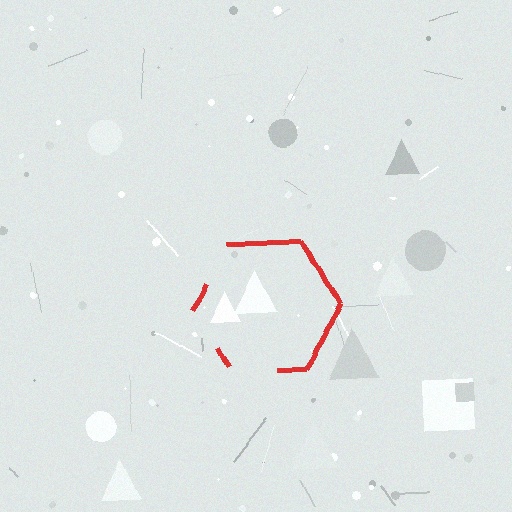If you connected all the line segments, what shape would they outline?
They would outline a hexagon.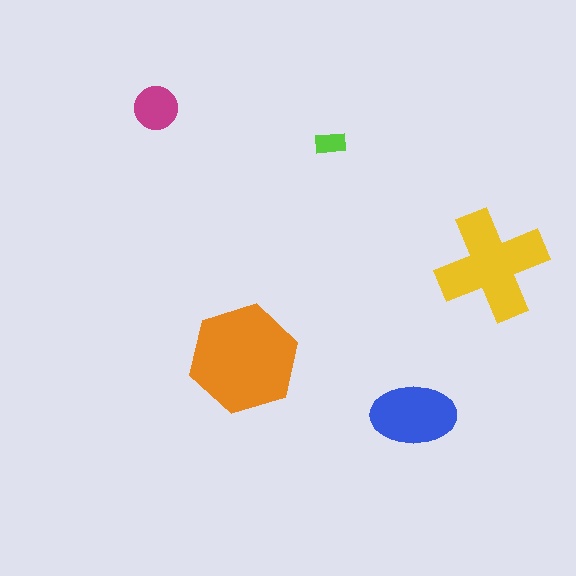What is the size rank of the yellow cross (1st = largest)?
2nd.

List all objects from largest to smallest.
The orange hexagon, the yellow cross, the blue ellipse, the magenta circle, the lime rectangle.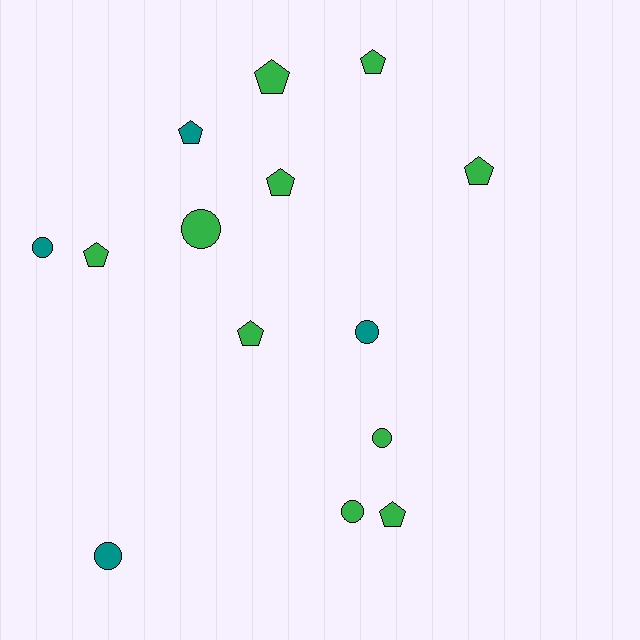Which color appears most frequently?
Green, with 10 objects.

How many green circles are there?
There are 3 green circles.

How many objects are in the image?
There are 14 objects.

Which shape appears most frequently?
Pentagon, with 8 objects.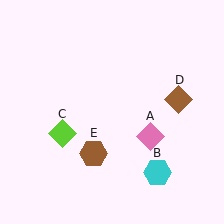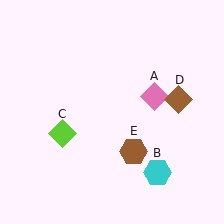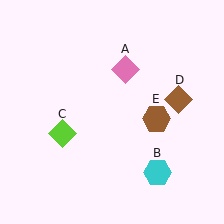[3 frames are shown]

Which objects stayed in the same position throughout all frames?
Cyan hexagon (object B) and lime diamond (object C) and brown diamond (object D) remained stationary.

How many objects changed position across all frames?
2 objects changed position: pink diamond (object A), brown hexagon (object E).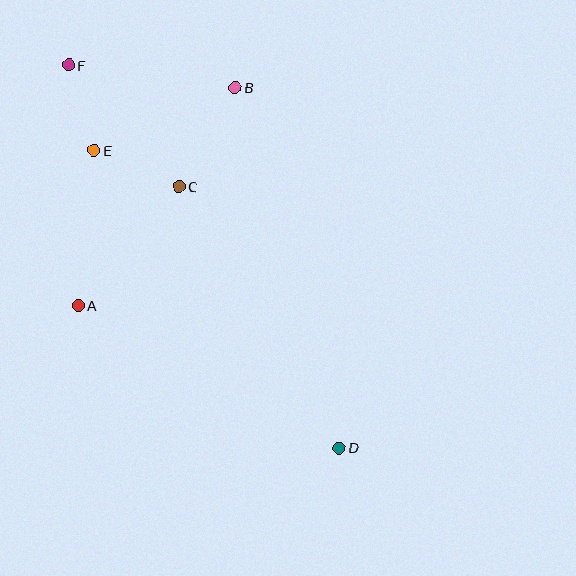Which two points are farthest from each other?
Points D and F are farthest from each other.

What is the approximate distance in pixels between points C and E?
The distance between C and E is approximately 92 pixels.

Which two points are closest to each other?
Points E and F are closest to each other.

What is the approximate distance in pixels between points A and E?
The distance between A and E is approximately 156 pixels.